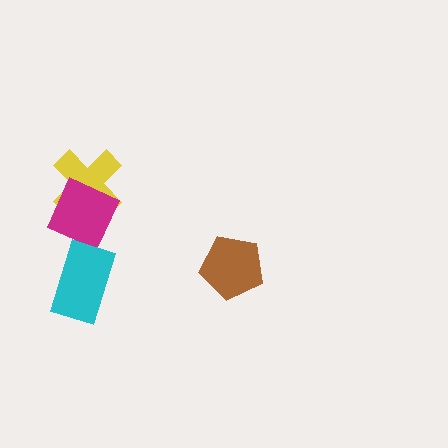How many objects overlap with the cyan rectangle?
0 objects overlap with the cyan rectangle.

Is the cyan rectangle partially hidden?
No, no other shape covers it.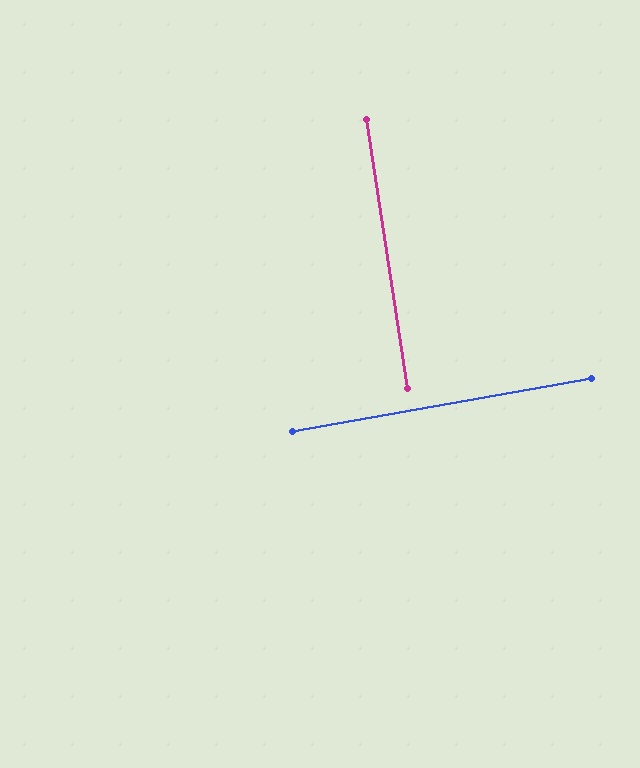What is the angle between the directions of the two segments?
Approximately 89 degrees.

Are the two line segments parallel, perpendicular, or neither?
Perpendicular — they meet at approximately 89°.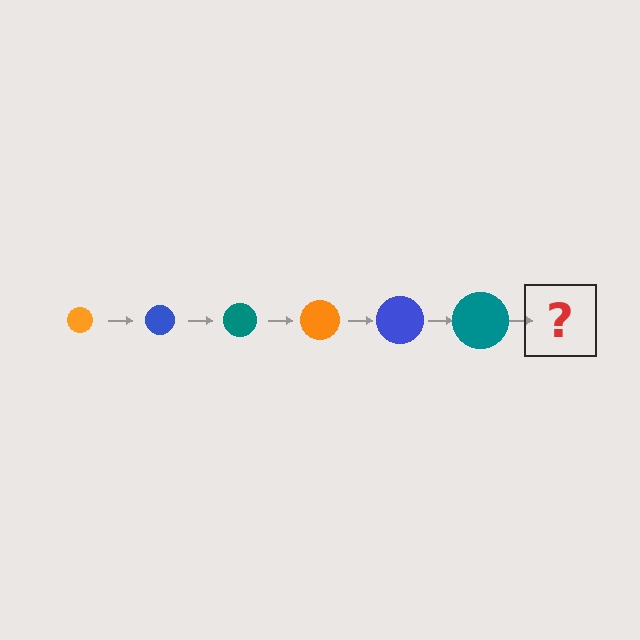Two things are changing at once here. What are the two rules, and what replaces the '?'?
The two rules are that the circle grows larger each step and the color cycles through orange, blue, and teal. The '?' should be an orange circle, larger than the previous one.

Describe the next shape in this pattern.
It should be an orange circle, larger than the previous one.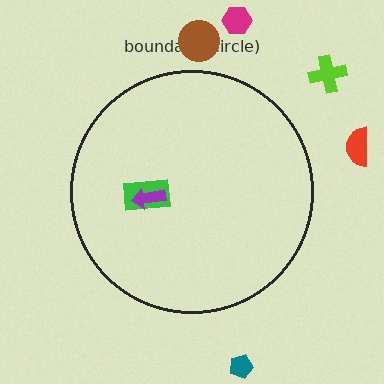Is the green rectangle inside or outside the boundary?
Inside.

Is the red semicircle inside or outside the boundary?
Outside.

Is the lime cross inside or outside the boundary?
Outside.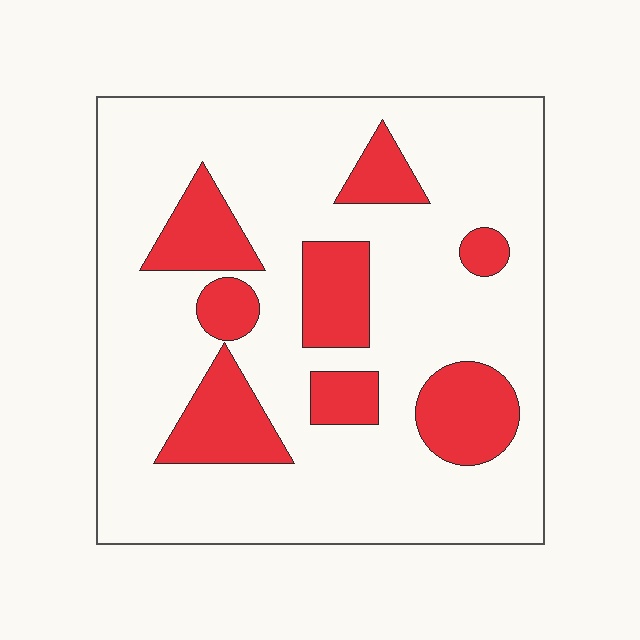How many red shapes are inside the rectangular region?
8.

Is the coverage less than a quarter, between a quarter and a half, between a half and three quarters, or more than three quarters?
Less than a quarter.